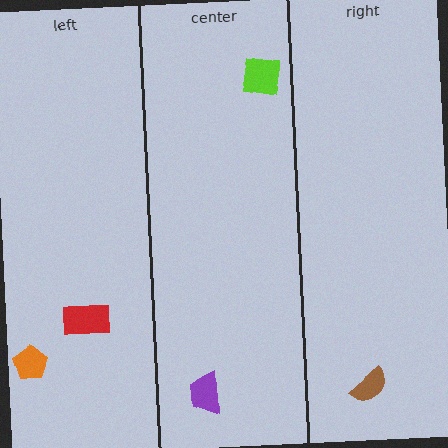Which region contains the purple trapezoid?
The center region.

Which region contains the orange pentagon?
The left region.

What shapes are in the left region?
The orange pentagon, the red rectangle.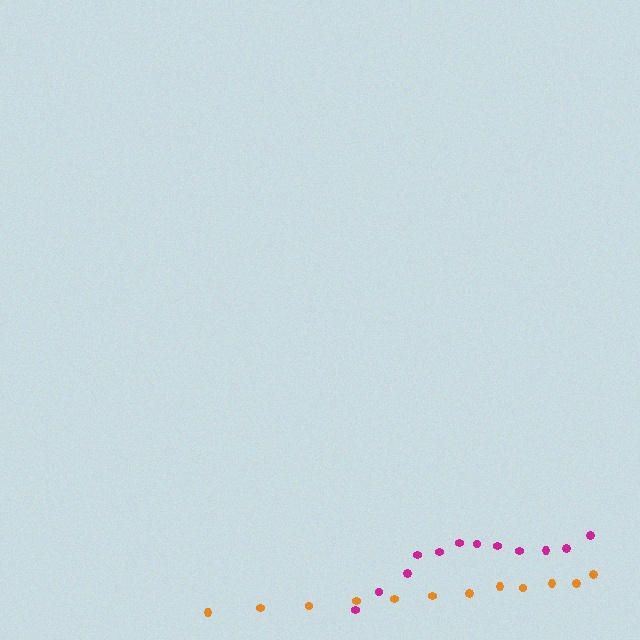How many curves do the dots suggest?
There are 2 distinct paths.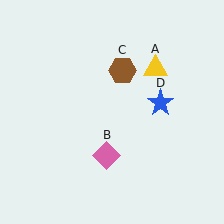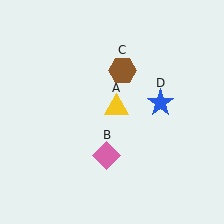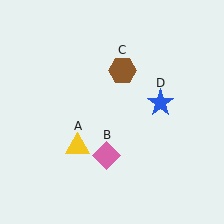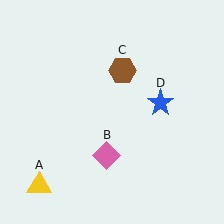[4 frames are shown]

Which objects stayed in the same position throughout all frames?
Pink diamond (object B) and brown hexagon (object C) and blue star (object D) remained stationary.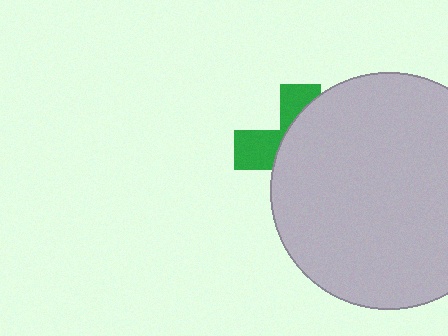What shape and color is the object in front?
The object in front is a light gray circle.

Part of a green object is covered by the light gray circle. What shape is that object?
It is a cross.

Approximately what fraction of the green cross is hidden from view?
Roughly 67% of the green cross is hidden behind the light gray circle.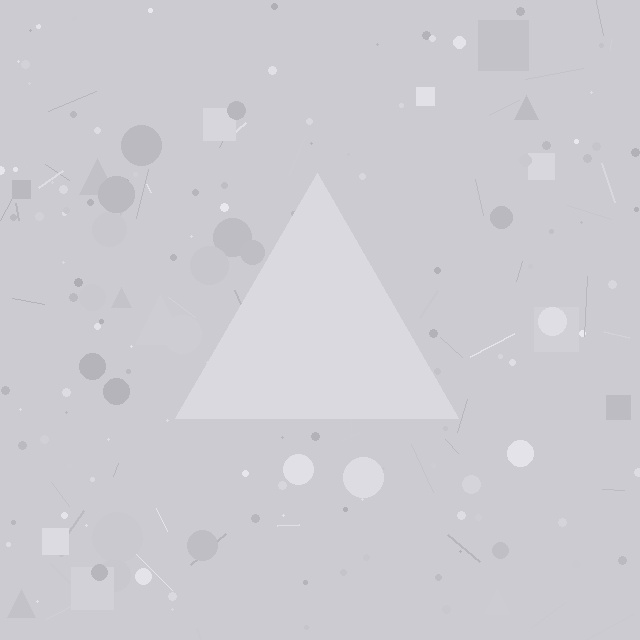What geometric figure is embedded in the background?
A triangle is embedded in the background.